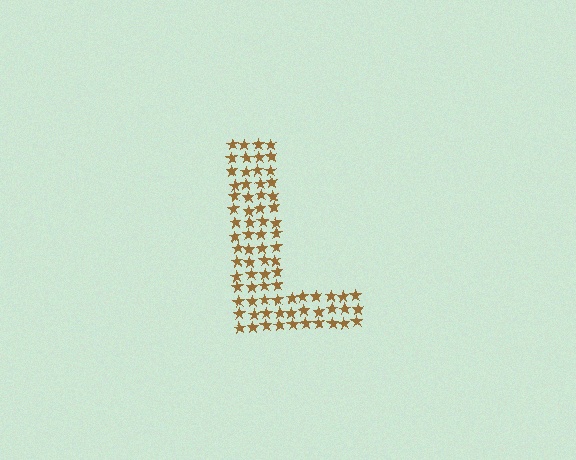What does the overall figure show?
The overall figure shows the letter L.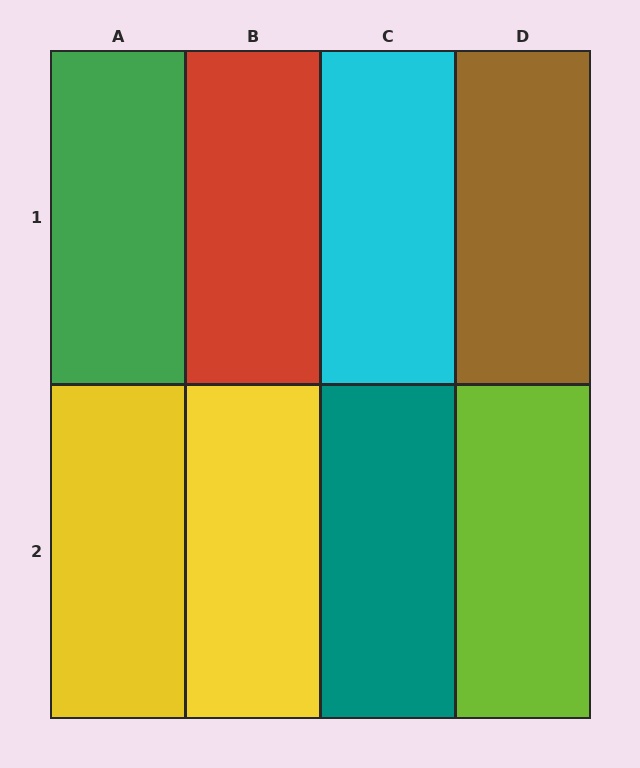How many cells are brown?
1 cell is brown.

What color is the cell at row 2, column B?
Yellow.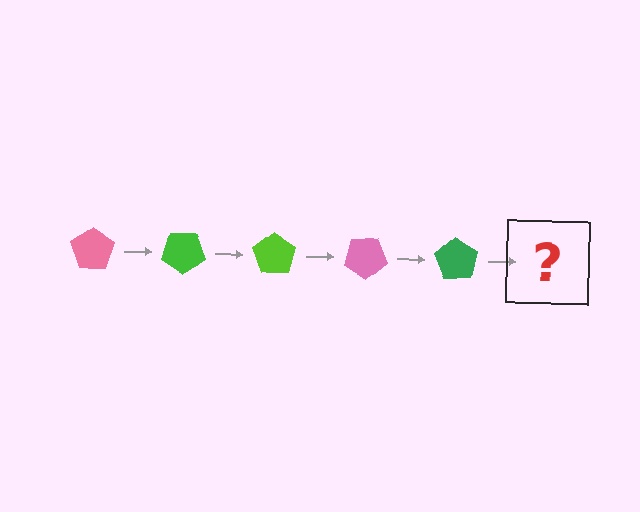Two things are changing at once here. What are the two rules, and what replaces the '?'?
The two rules are that it rotates 35 degrees each step and the color cycles through pink, green, and lime. The '?' should be a lime pentagon, rotated 175 degrees from the start.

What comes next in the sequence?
The next element should be a lime pentagon, rotated 175 degrees from the start.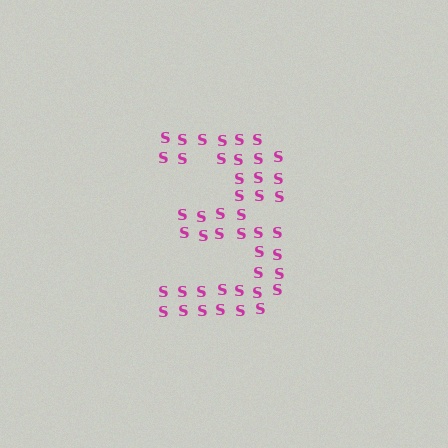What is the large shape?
The large shape is the digit 3.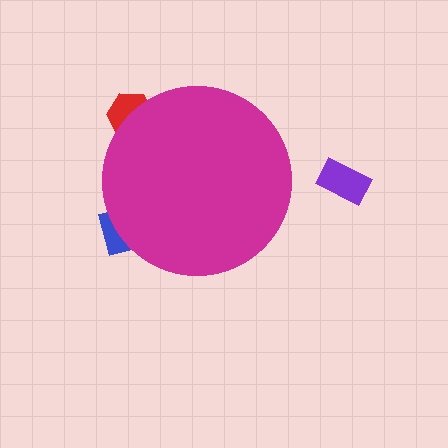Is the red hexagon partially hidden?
Yes, the red hexagon is partially hidden behind the magenta circle.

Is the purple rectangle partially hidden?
No, the purple rectangle is fully visible.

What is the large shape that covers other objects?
A magenta circle.